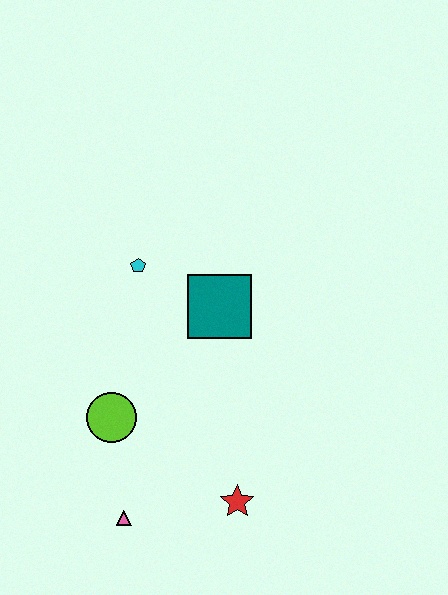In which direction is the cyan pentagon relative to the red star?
The cyan pentagon is above the red star.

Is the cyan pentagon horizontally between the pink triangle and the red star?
Yes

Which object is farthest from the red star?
The cyan pentagon is farthest from the red star.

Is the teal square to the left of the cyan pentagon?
No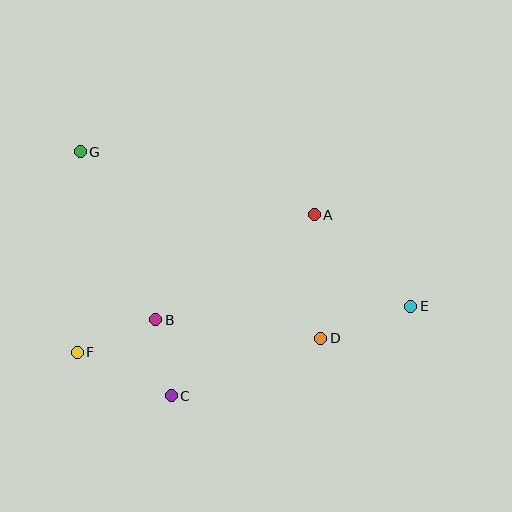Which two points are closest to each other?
Points B and C are closest to each other.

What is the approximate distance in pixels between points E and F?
The distance between E and F is approximately 336 pixels.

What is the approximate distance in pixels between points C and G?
The distance between C and G is approximately 261 pixels.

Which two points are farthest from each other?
Points E and G are farthest from each other.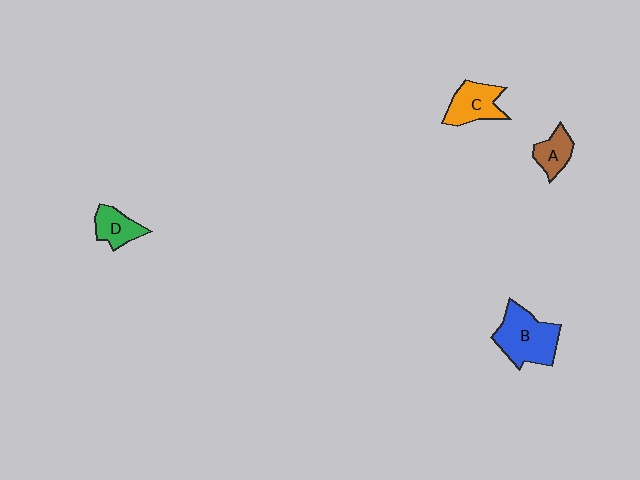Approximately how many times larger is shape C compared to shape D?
Approximately 1.4 times.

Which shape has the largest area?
Shape B (blue).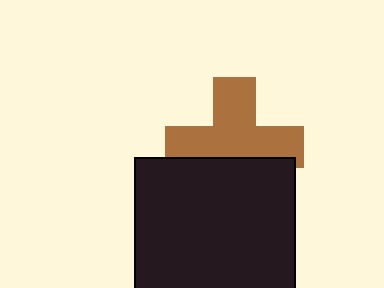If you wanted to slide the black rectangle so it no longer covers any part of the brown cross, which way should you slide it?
Slide it down — that is the most direct way to separate the two shapes.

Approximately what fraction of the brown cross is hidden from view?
Roughly 34% of the brown cross is hidden behind the black rectangle.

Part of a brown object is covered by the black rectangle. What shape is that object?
It is a cross.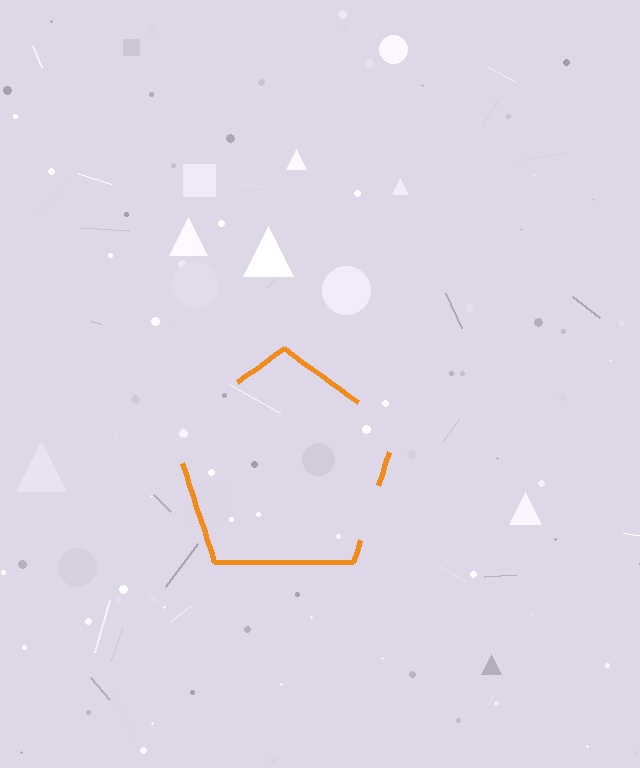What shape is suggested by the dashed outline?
The dashed outline suggests a pentagon.